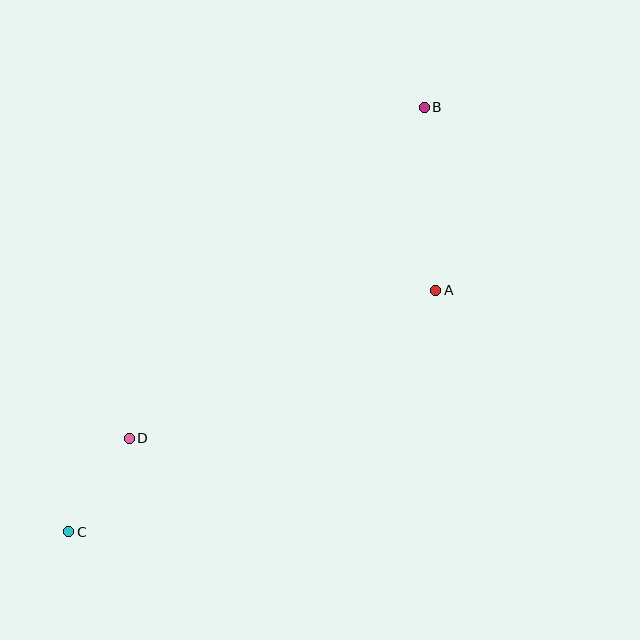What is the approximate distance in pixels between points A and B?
The distance between A and B is approximately 183 pixels.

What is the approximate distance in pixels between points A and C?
The distance between A and C is approximately 440 pixels.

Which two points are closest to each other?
Points C and D are closest to each other.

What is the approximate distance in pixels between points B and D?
The distance between B and D is approximately 443 pixels.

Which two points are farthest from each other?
Points B and C are farthest from each other.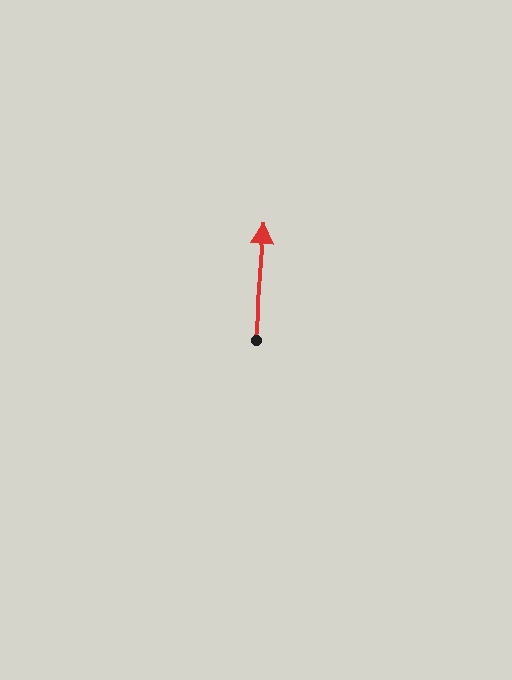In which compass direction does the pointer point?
North.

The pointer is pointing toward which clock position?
Roughly 12 o'clock.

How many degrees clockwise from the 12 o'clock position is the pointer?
Approximately 5 degrees.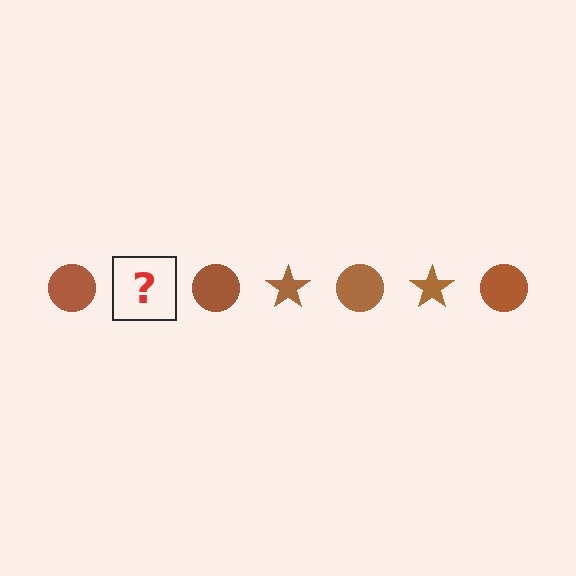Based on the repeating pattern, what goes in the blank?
The blank should be a brown star.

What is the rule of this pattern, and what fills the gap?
The rule is that the pattern cycles through circle, star shapes in brown. The gap should be filled with a brown star.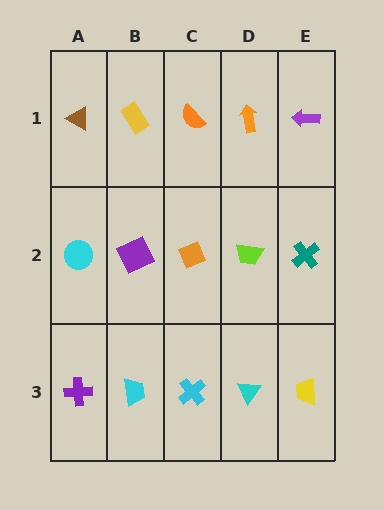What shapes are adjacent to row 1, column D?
A lime trapezoid (row 2, column D), an orange semicircle (row 1, column C), a purple arrow (row 1, column E).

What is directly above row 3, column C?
An orange diamond.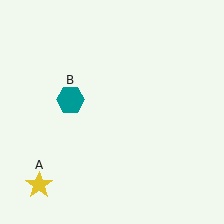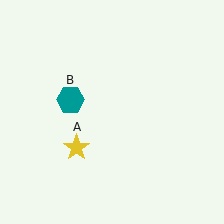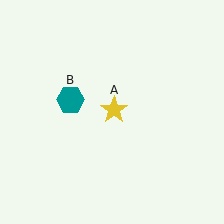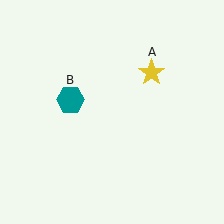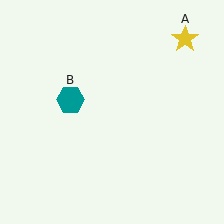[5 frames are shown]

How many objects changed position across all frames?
1 object changed position: yellow star (object A).